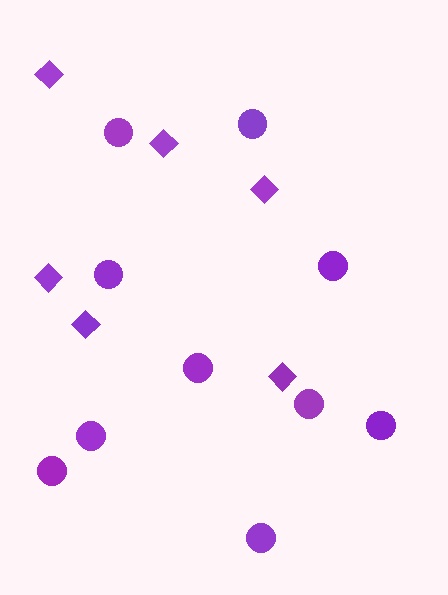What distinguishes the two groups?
There are 2 groups: one group of diamonds (6) and one group of circles (10).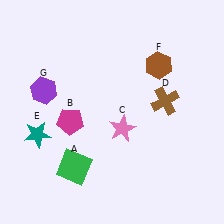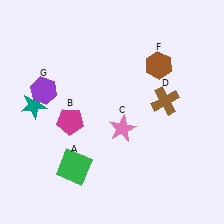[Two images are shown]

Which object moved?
The teal star (E) moved up.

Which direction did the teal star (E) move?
The teal star (E) moved up.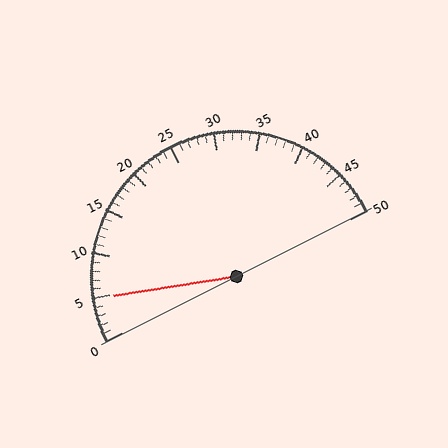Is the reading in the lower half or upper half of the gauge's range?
The reading is in the lower half of the range (0 to 50).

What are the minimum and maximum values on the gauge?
The gauge ranges from 0 to 50.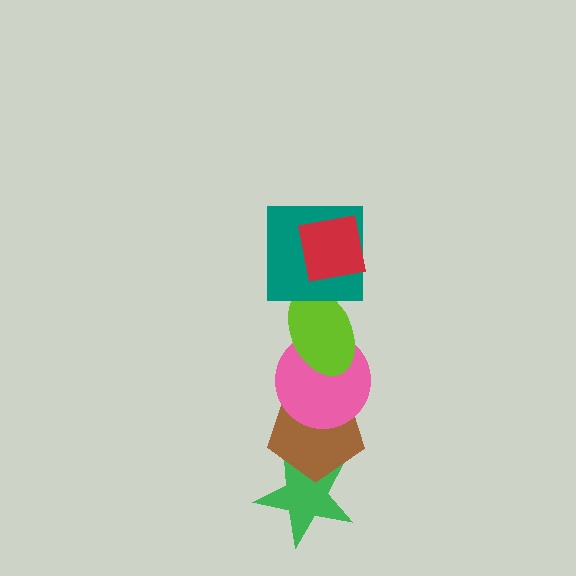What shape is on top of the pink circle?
The lime ellipse is on top of the pink circle.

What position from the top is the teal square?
The teal square is 2nd from the top.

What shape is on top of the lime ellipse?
The teal square is on top of the lime ellipse.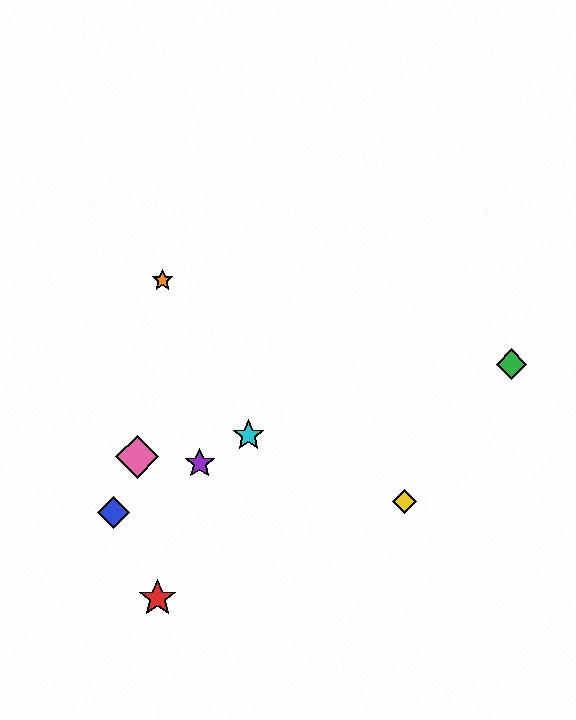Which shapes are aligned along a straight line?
The blue diamond, the purple star, the cyan star are aligned along a straight line.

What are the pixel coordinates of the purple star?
The purple star is at (200, 463).